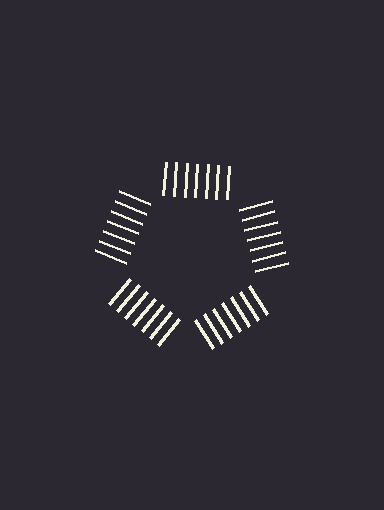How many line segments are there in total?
35 — 7 along each of the 5 edges.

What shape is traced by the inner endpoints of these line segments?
An illusory pentagon — the line segments terminate on its edges but no continuous stroke is drawn.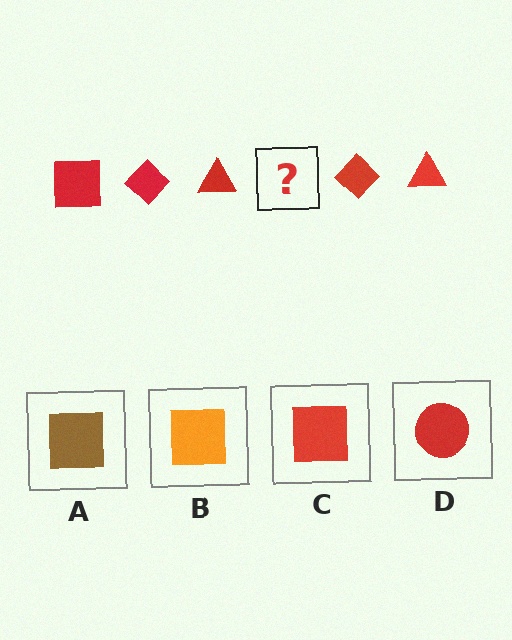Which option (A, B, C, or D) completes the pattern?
C.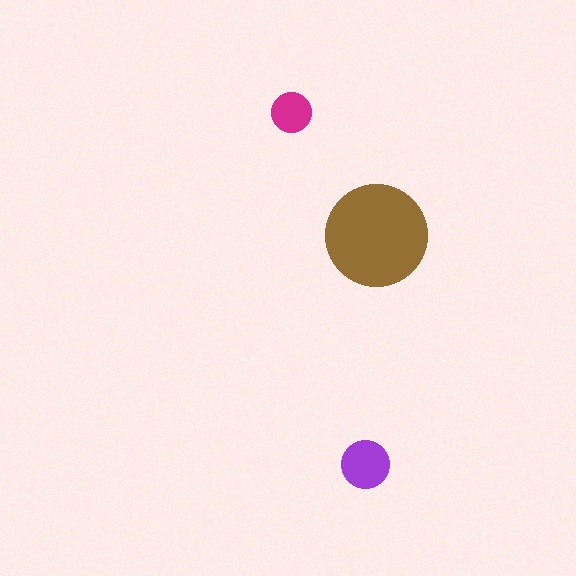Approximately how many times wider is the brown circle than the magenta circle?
About 2.5 times wider.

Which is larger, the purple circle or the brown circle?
The brown one.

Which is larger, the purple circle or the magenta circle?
The purple one.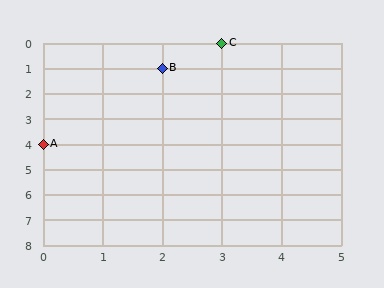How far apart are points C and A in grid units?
Points C and A are 3 columns and 4 rows apart (about 5.0 grid units diagonally).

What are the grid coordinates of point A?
Point A is at grid coordinates (0, 4).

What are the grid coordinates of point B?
Point B is at grid coordinates (2, 1).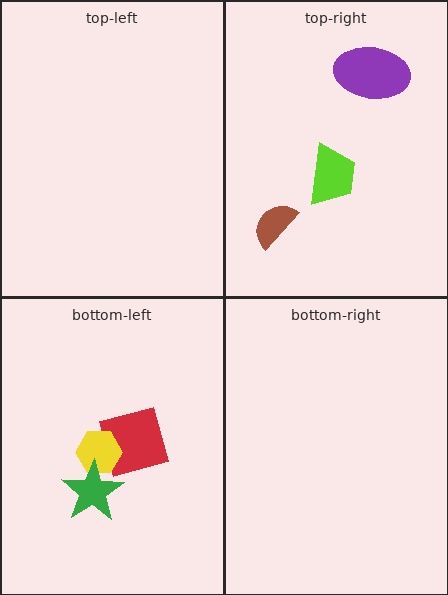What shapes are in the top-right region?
The brown semicircle, the lime trapezoid, the purple ellipse.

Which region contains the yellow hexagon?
The bottom-left region.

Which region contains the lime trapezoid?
The top-right region.